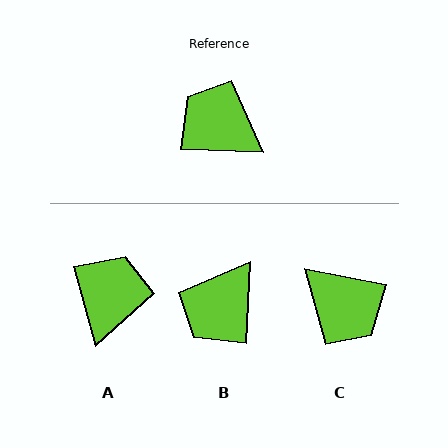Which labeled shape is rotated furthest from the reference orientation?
C, about 171 degrees away.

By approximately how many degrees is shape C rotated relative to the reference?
Approximately 171 degrees counter-clockwise.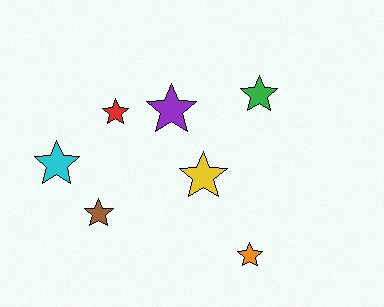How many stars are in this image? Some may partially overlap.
There are 7 stars.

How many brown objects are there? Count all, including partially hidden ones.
There is 1 brown object.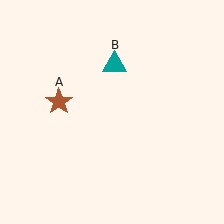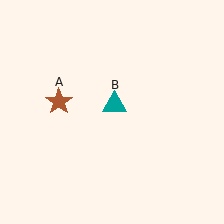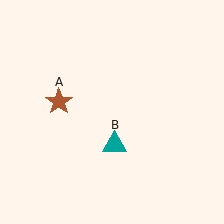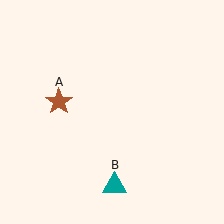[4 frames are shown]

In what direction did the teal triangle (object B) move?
The teal triangle (object B) moved down.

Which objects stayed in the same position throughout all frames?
Brown star (object A) remained stationary.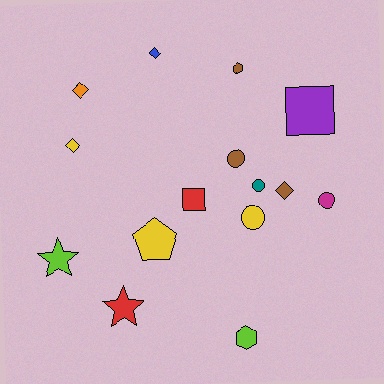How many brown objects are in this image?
There are 3 brown objects.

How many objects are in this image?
There are 15 objects.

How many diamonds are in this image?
There are 4 diamonds.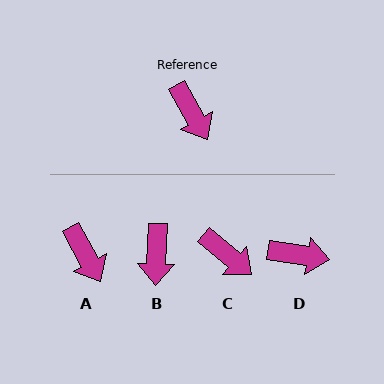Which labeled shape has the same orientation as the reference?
A.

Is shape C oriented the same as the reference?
No, it is off by about 21 degrees.